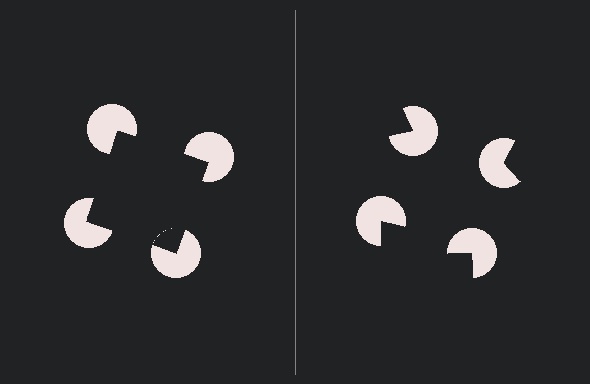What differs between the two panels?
The pac-man discs are positioned identically on both sides; only the wedge orientations differ. On the left they align to a square; on the right they are misaligned.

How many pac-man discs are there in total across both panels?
8 — 4 on each side.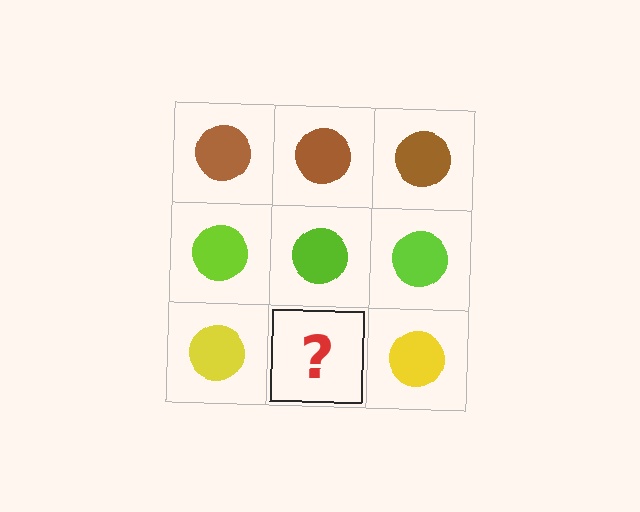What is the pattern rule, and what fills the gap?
The rule is that each row has a consistent color. The gap should be filled with a yellow circle.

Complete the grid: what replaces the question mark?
The question mark should be replaced with a yellow circle.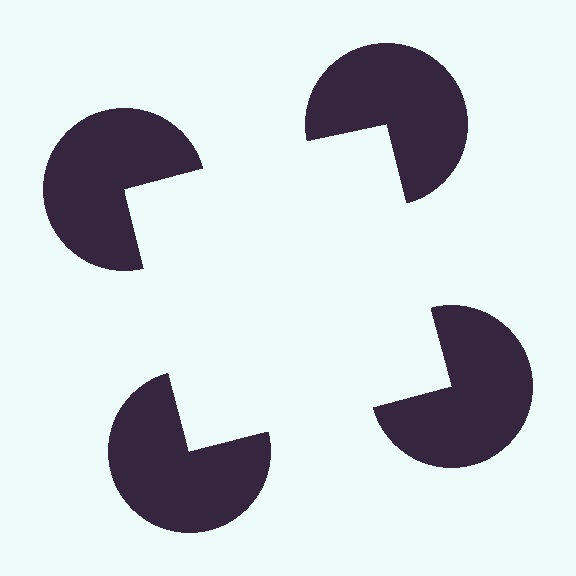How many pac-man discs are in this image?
There are 4 — one at each vertex of the illusory square.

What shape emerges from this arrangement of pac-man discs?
An illusory square — its edges are inferred from the aligned wedge cuts in the pac-man discs, not physically drawn.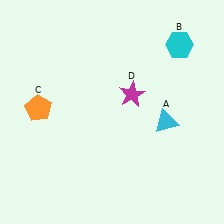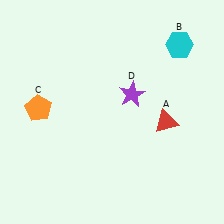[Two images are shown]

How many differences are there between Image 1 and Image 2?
There are 2 differences between the two images.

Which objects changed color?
A changed from cyan to red. D changed from magenta to purple.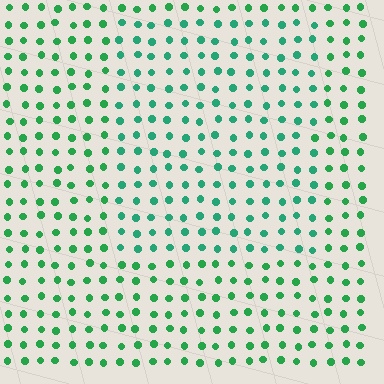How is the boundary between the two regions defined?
The boundary is defined purely by a slight shift in hue (about 21 degrees). Spacing, size, and orientation are identical on both sides.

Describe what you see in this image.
The image is filled with small green elements in a uniform arrangement. A rectangle-shaped region is visible where the elements are tinted to a slightly different hue, forming a subtle color boundary.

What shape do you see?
I see a rectangle.